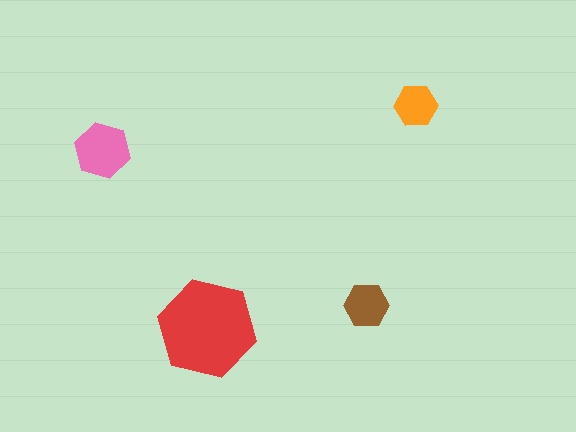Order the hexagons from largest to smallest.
the red one, the pink one, the brown one, the orange one.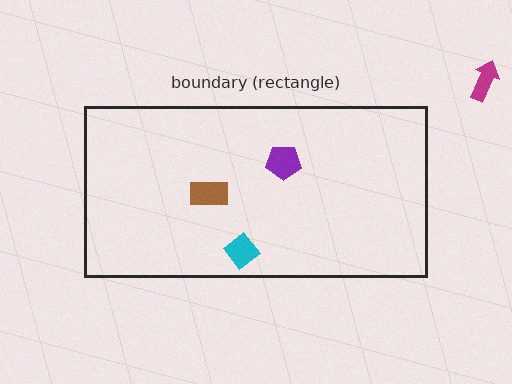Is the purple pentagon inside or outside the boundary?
Inside.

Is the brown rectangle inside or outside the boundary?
Inside.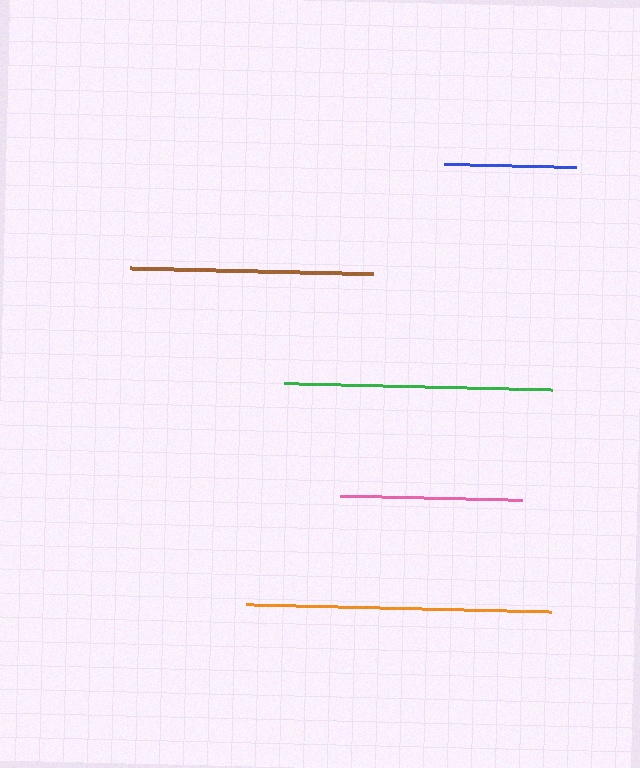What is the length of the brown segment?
The brown segment is approximately 243 pixels long.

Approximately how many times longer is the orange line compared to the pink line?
The orange line is approximately 1.7 times the length of the pink line.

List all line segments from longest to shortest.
From longest to shortest: orange, green, brown, pink, blue.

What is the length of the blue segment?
The blue segment is approximately 132 pixels long.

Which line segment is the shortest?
The blue line is the shortest at approximately 132 pixels.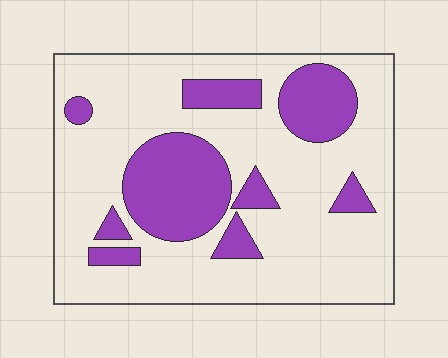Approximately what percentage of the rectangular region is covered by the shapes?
Approximately 25%.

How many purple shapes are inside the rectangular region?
9.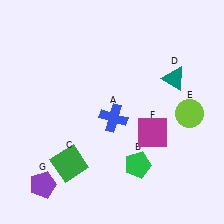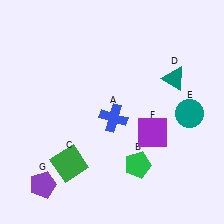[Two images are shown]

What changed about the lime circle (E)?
In Image 1, E is lime. In Image 2, it changed to teal.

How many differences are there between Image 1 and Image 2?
There are 2 differences between the two images.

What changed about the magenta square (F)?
In Image 1, F is magenta. In Image 2, it changed to purple.